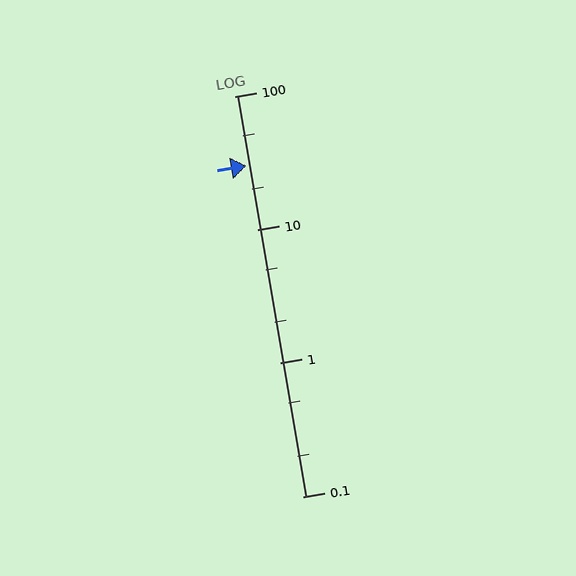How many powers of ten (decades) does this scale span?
The scale spans 3 decades, from 0.1 to 100.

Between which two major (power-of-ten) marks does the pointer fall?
The pointer is between 10 and 100.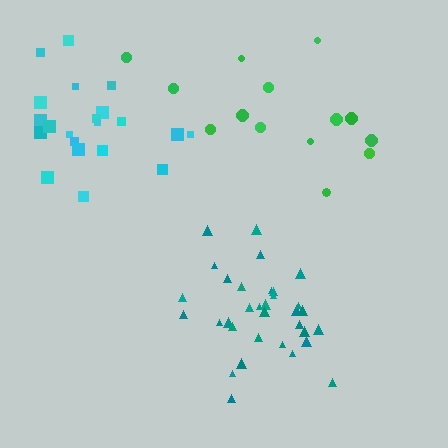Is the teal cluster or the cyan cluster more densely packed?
Teal.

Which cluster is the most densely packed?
Teal.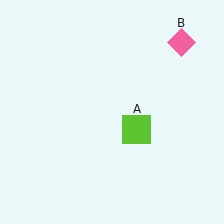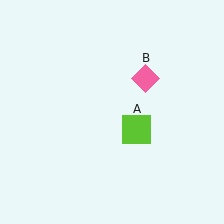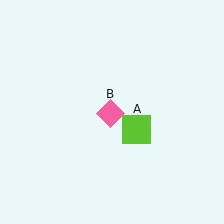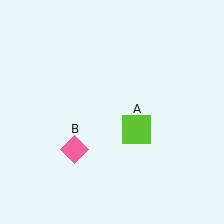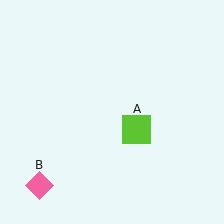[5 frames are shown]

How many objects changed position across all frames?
1 object changed position: pink diamond (object B).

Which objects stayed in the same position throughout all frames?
Lime square (object A) remained stationary.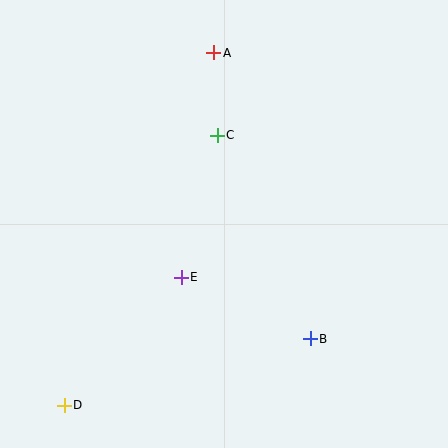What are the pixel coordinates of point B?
Point B is at (310, 339).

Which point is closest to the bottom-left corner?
Point D is closest to the bottom-left corner.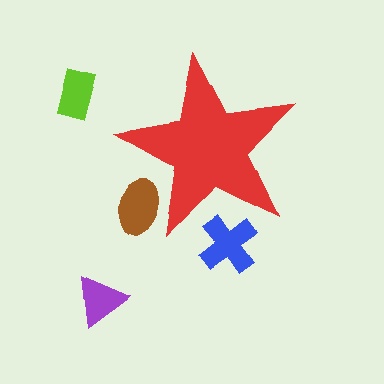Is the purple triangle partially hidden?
No, the purple triangle is fully visible.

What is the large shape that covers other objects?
A red star.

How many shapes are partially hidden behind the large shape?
2 shapes are partially hidden.